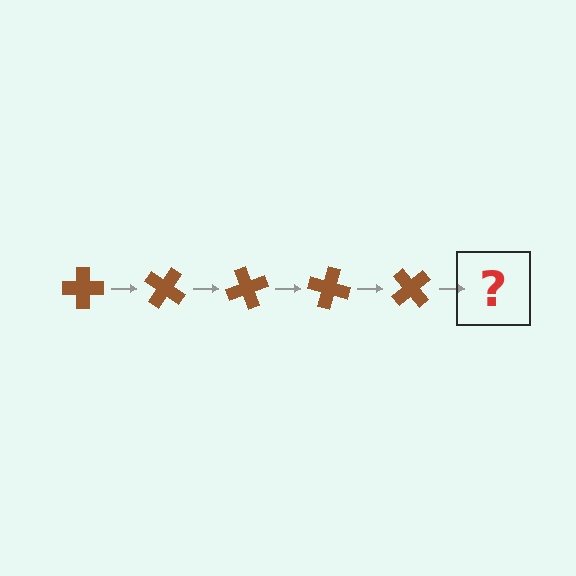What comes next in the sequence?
The next element should be a brown cross rotated 175 degrees.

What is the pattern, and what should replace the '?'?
The pattern is that the cross rotates 35 degrees each step. The '?' should be a brown cross rotated 175 degrees.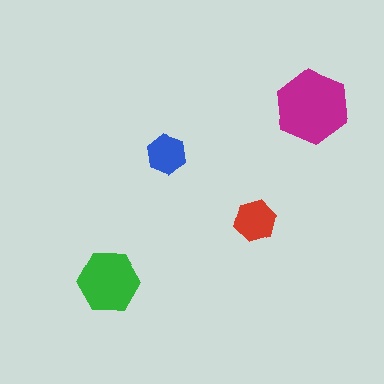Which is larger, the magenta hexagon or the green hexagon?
The magenta one.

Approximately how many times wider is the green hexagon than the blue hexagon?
About 1.5 times wider.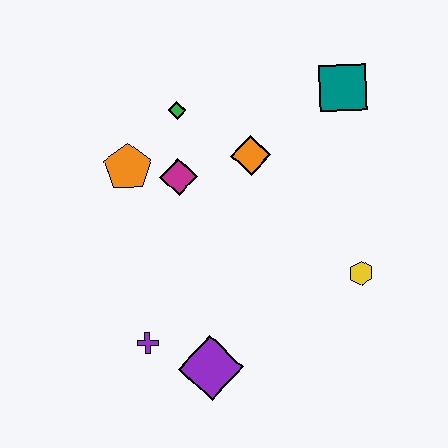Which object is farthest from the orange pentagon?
The yellow hexagon is farthest from the orange pentagon.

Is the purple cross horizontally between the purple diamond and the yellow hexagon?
No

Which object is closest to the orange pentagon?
The magenta diamond is closest to the orange pentagon.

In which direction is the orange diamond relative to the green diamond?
The orange diamond is to the right of the green diamond.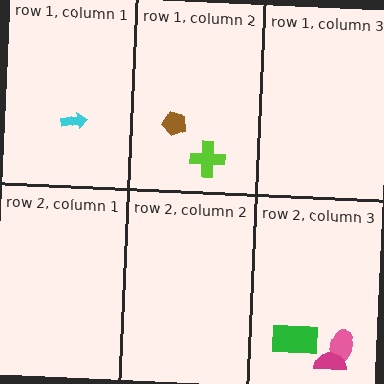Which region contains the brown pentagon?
The row 1, column 2 region.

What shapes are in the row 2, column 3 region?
The pink ellipse, the magenta semicircle, the green rectangle.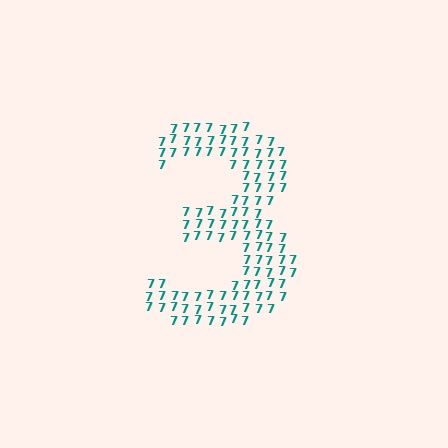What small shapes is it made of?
It is made of small digit 7's.